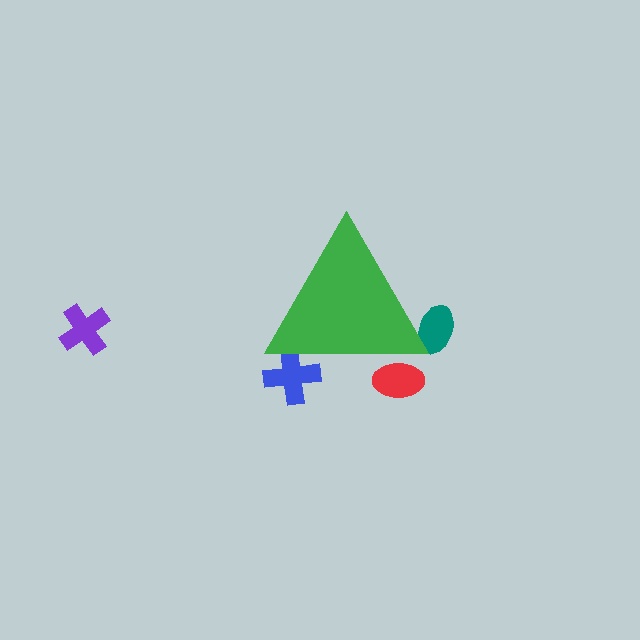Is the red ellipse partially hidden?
Yes, the red ellipse is partially hidden behind the green triangle.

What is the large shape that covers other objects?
A green triangle.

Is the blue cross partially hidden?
Yes, the blue cross is partially hidden behind the green triangle.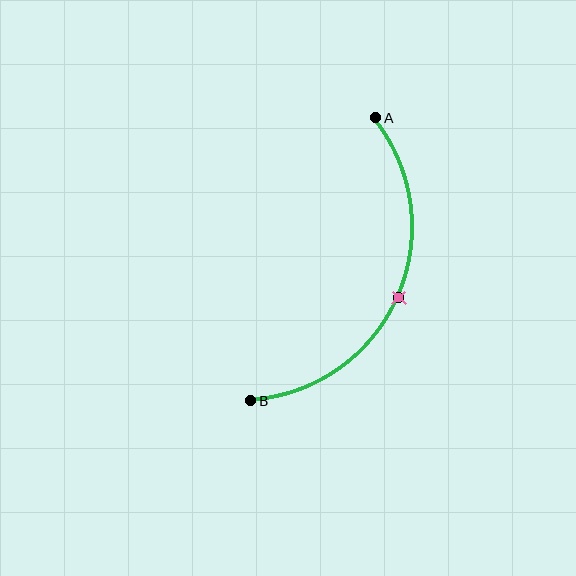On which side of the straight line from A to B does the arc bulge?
The arc bulges to the right of the straight line connecting A and B.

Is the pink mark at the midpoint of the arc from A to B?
Yes. The pink mark lies on the arc at equal arc-length from both A and B — it is the arc midpoint.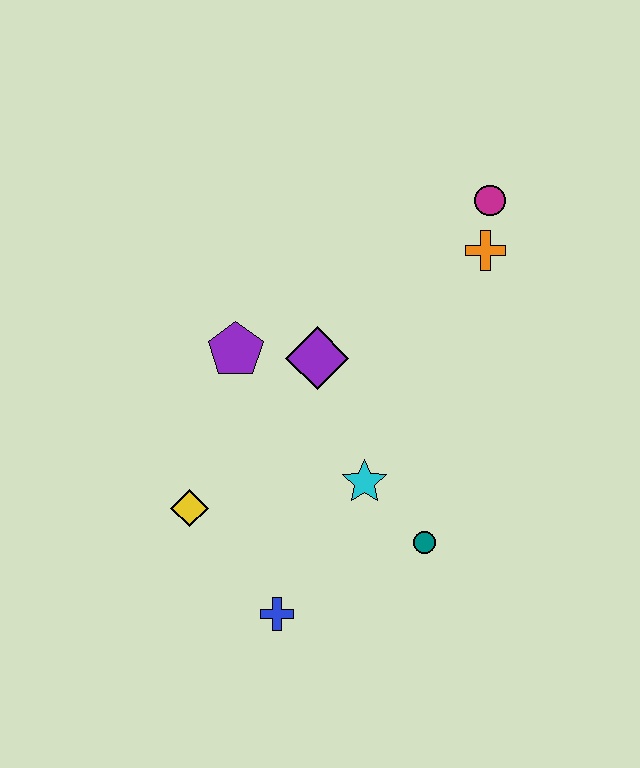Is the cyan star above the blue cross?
Yes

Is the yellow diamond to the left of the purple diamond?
Yes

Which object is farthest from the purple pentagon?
The magenta circle is farthest from the purple pentagon.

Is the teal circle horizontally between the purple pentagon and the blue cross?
No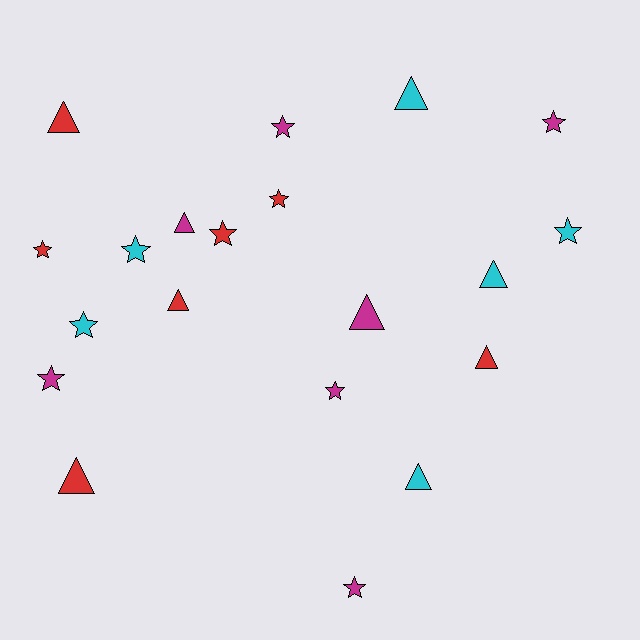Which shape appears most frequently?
Star, with 11 objects.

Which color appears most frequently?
Red, with 7 objects.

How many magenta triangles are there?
There are 2 magenta triangles.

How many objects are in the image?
There are 20 objects.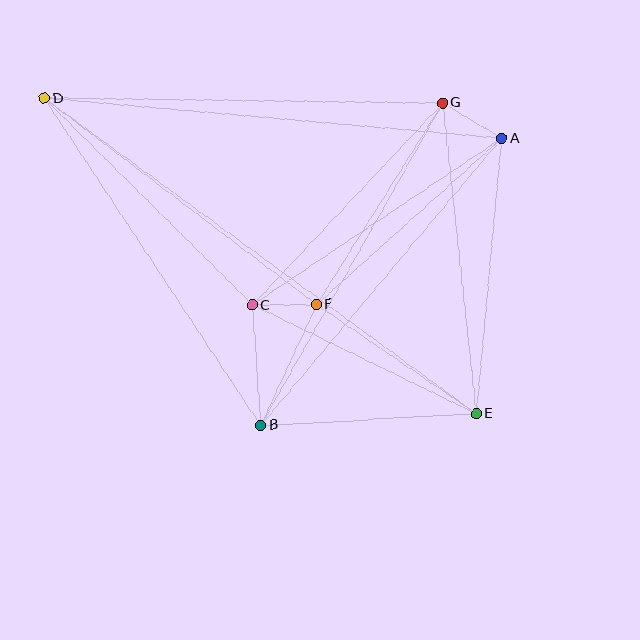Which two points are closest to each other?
Points C and F are closest to each other.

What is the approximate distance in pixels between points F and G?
The distance between F and G is approximately 237 pixels.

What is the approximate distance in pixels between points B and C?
The distance between B and C is approximately 121 pixels.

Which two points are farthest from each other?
Points D and E are farthest from each other.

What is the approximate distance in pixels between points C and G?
The distance between C and G is approximately 277 pixels.